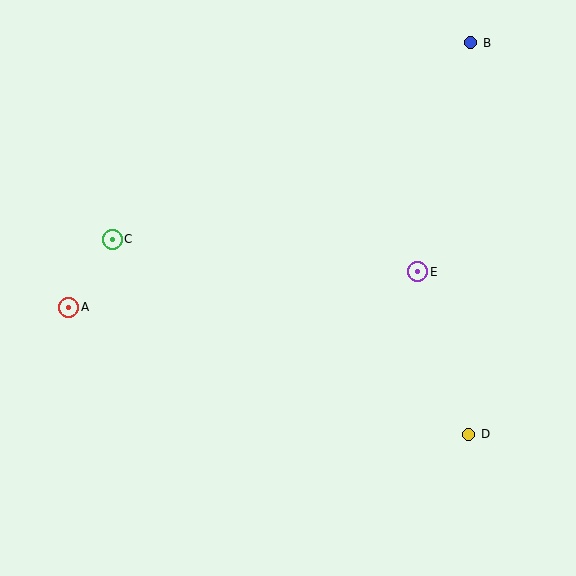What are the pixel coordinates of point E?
Point E is at (418, 272).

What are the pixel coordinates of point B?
Point B is at (471, 43).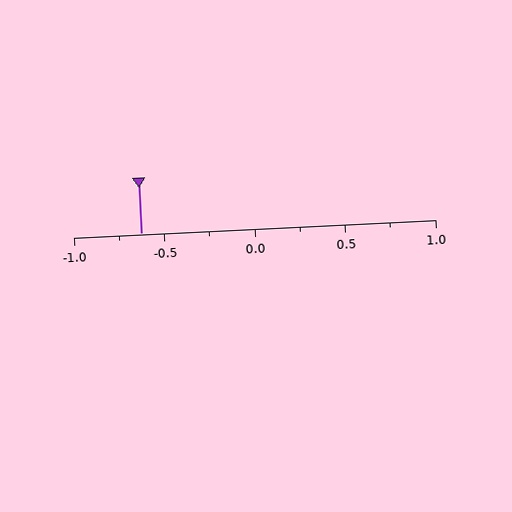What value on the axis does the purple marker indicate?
The marker indicates approximately -0.62.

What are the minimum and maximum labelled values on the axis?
The axis runs from -1.0 to 1.0.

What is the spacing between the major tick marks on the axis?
The major ticks are spaced 0.5 apart.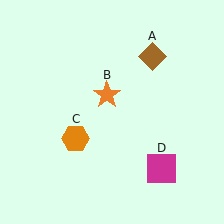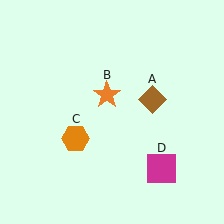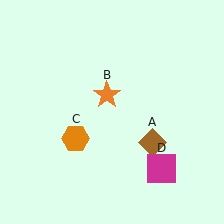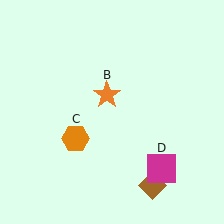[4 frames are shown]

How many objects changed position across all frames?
1 object changed position: brown diamond (object A).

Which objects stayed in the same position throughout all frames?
Orange star (object B) and orange hexagon (object C) and magenta square (object D) remained stationary.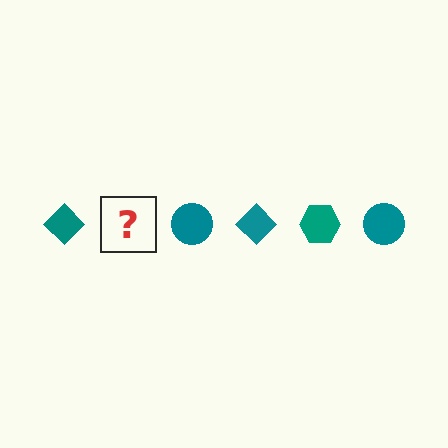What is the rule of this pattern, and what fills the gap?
The rule is that the pattern cycles through diamond, hexagon, circle shapes in teal. The gap should be filled with a teal hexagon.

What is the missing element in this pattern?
The missing element is a teal hexagon.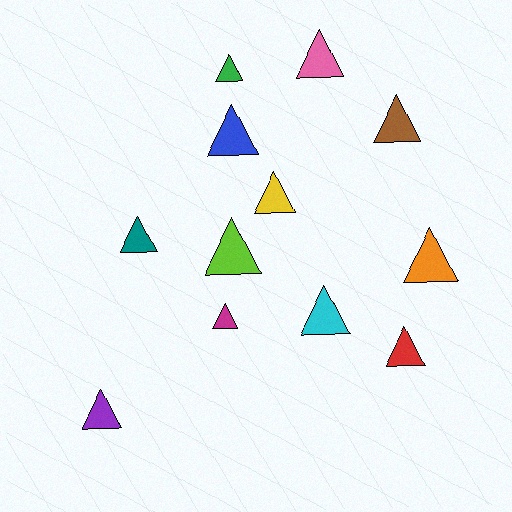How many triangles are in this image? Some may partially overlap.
There are 12 triangles.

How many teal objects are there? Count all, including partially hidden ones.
There is 1 teal object.